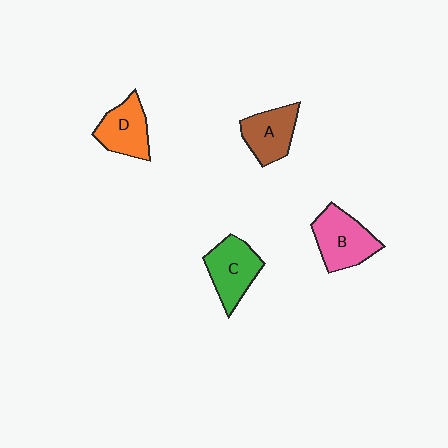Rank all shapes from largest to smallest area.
From largest to smallest: B (pink), C (green), D (orange), A (brown).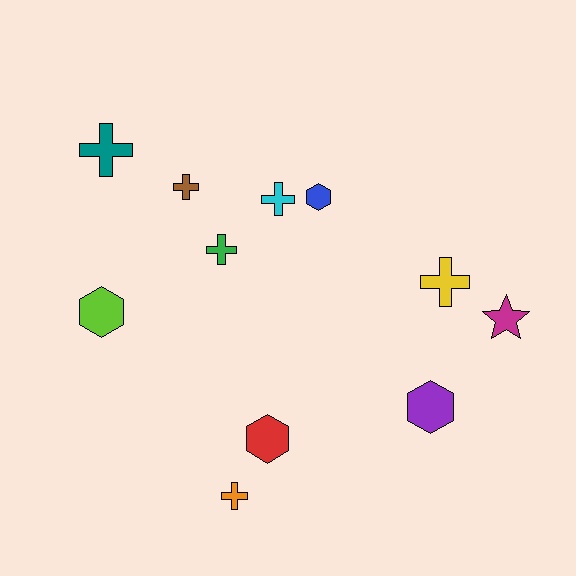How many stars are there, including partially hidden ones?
There is 1 star.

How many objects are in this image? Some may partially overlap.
There are 11 objects.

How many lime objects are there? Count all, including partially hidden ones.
There is 1 lime object.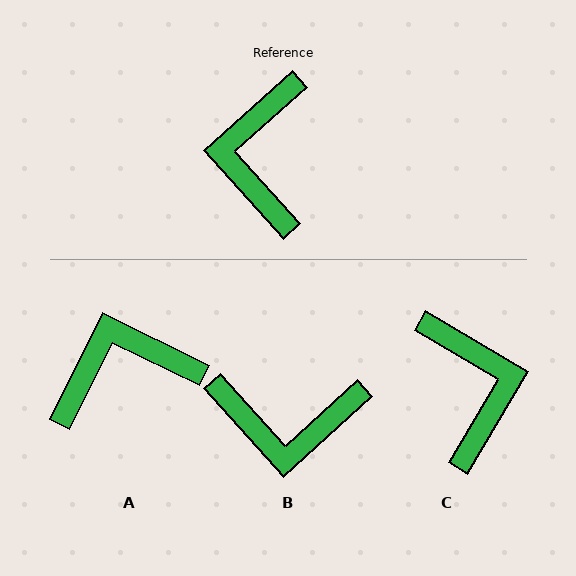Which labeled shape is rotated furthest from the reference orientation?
C, about 162 degrees away.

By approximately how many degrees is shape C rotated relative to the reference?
Approximately 162 degrees clockwise.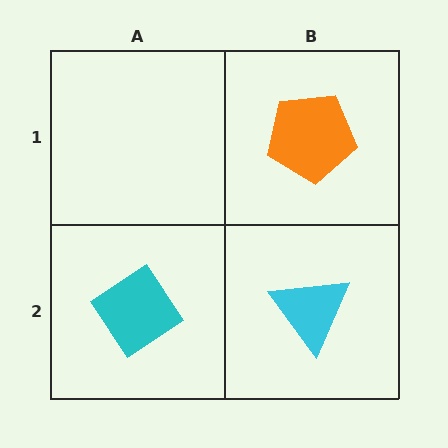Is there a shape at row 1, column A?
No, that cell is empty.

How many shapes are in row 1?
1 shape.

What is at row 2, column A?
A cyan diamond.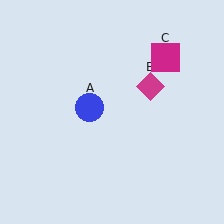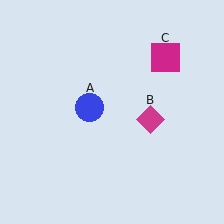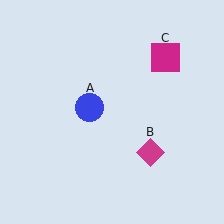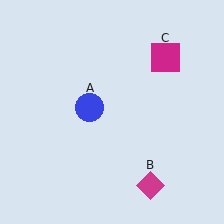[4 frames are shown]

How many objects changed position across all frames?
1 object changed position: magenta diamond (object B).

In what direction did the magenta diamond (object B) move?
The magenta diamond (object B) moved down.